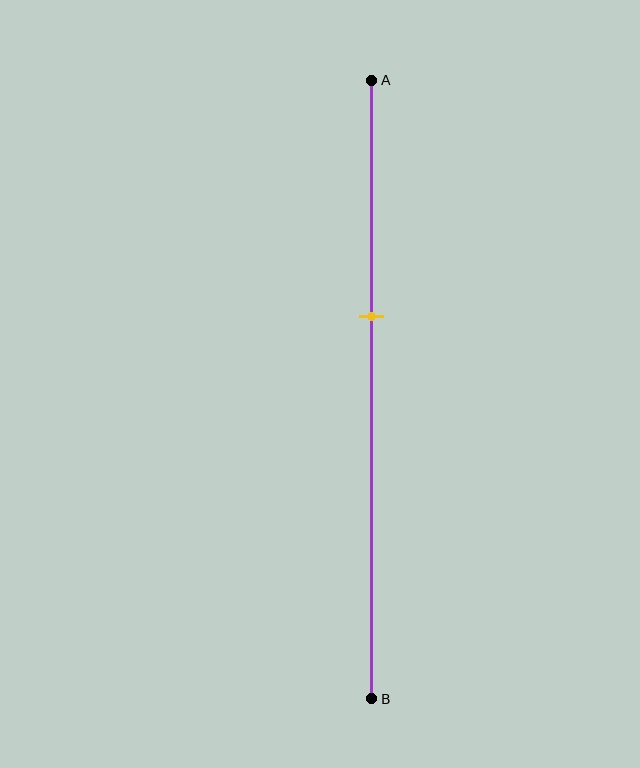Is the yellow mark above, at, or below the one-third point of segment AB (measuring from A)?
The yellow mark is below the one-third point of segment AB.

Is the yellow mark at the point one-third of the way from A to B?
No, the mark is at about 40% from A, not at the 33% one-third point.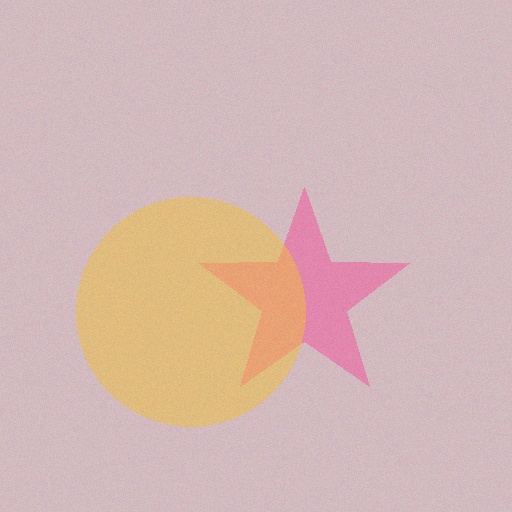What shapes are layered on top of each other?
The layered shapes are: a pink star, a yellow circle.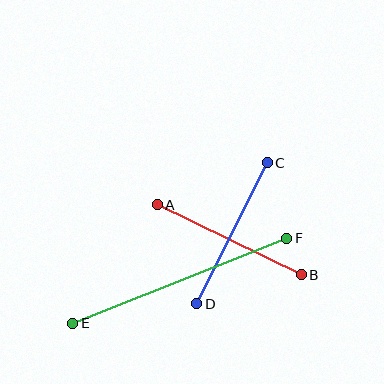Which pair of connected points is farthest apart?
Points E and F are farthest apart.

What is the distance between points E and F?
The distance is approximately 230 pixels.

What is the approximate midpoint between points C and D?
The midpoint is at approximately (232, 233) pixels.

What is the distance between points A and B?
The distance is approximately 160 pixels.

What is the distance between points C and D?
The distance is approximately 158 pixels.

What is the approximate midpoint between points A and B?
The midpoint is at approximately (229, 240) pixels.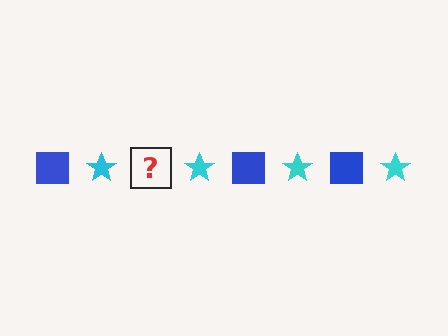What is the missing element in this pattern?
The missing element is a blue square.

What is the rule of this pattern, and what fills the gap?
The rule is that the pattern alternates between blue square and cyan star. The gap should be filled with a blue square.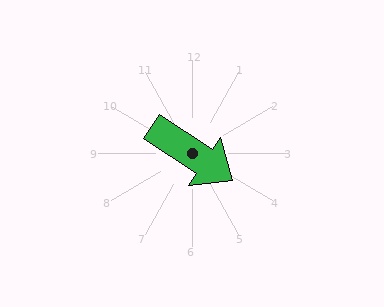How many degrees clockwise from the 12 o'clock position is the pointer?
Approximately 124 degrees.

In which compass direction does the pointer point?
Southeast.